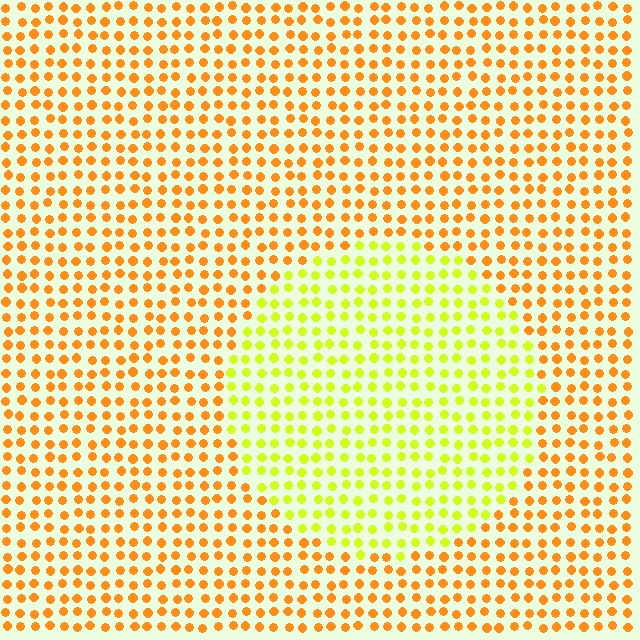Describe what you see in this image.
The image is filled with small orange elements in a uniform arrangement. A circle-shaped region is visible where the elements are tinted to a slightly different hue, forming a subtle color boundary.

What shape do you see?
I see a circle.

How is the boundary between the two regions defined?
The boundary is defined purely by a slight shift in hue (about 42 degrees). Spacing, size, and orientation are identical on both sides.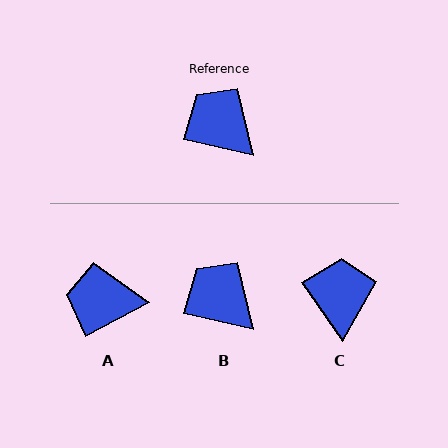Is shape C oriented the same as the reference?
No, it is off by about 42 degrees.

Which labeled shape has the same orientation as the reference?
B.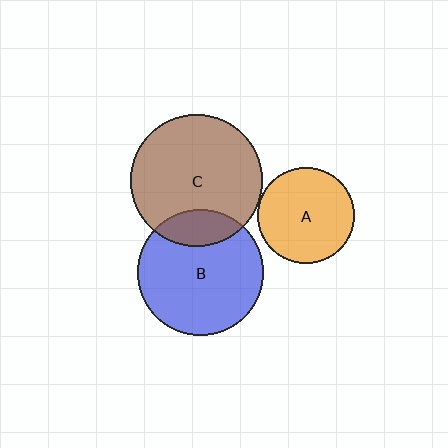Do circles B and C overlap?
Yes.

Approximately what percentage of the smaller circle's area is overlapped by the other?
Approximately 20%.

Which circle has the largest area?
Circle C (brown).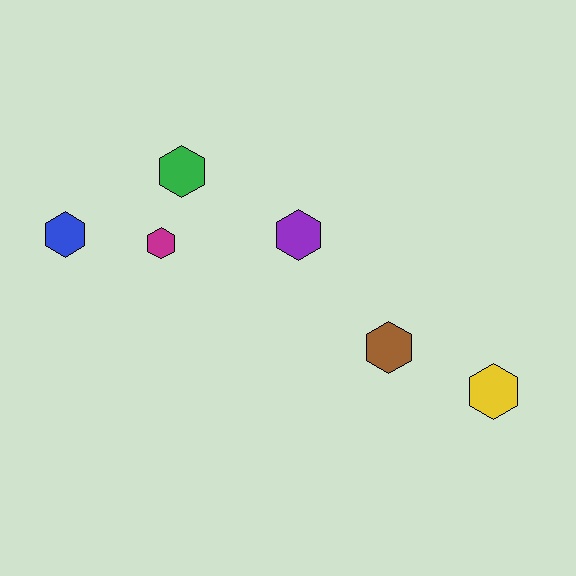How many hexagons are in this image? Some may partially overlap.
There are 6 hexagons.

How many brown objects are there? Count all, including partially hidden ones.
There is 1 brown object.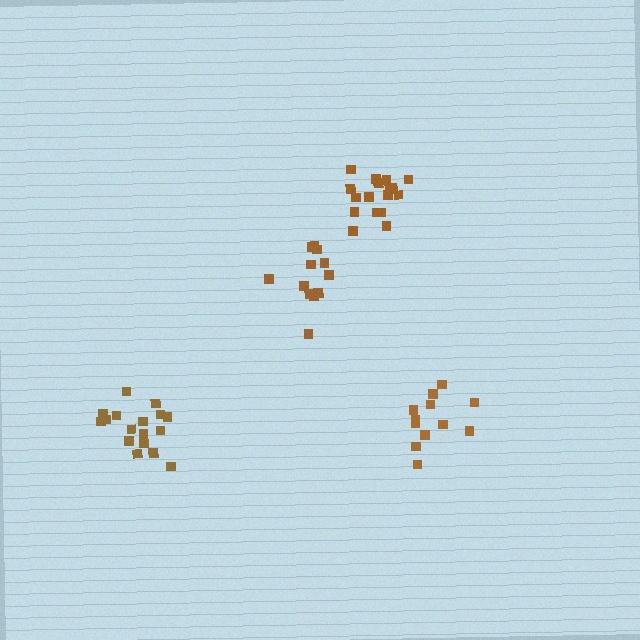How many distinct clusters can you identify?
There are 4 distinct clusters.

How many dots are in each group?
Group 1: 12 dots, Group 2: 17 dots, Group 3: 17 dots, Group 4: 12 dots (58 total).